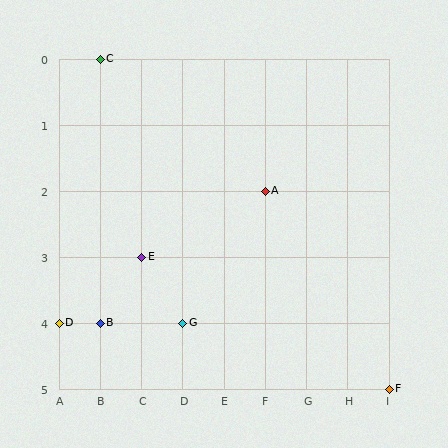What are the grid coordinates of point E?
Point E is at grid coordinates (C, 3).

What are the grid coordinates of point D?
Point D is at grid coordinates (A, 4).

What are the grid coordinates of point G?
Point G is at grid coordinates (D, 4).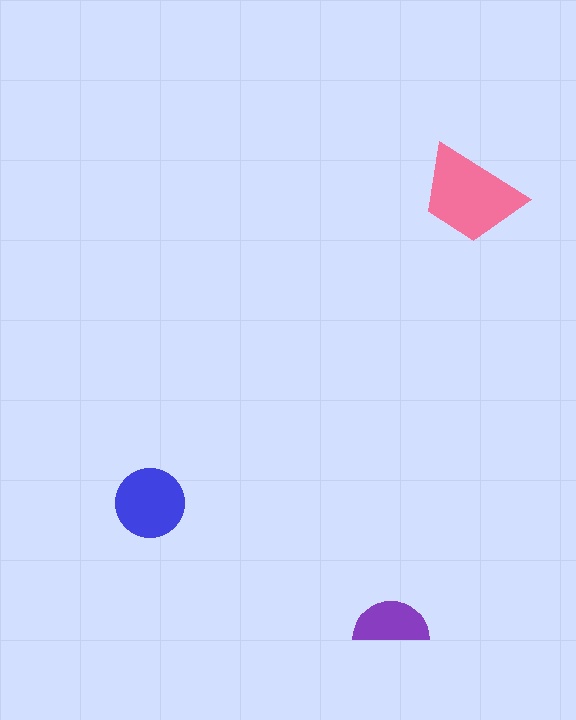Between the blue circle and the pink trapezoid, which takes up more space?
The pink trapezoid.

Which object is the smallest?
The purple semicircle.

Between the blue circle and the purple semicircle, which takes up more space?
The blue circle.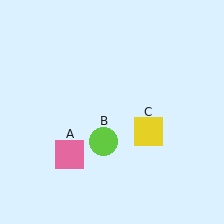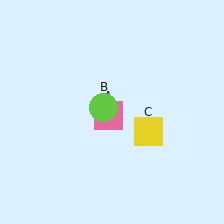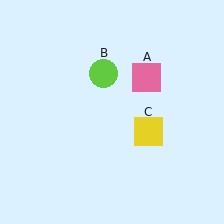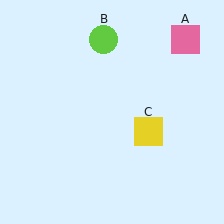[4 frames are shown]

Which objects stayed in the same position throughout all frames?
Yellow square (object C) remained stationary.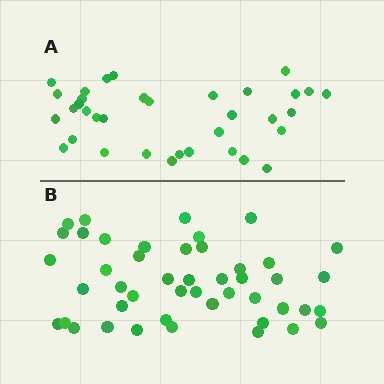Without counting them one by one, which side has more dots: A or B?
Region B (the bottom region) has more dots.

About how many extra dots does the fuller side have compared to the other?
Region B has roughly 12 or so more dots than region A.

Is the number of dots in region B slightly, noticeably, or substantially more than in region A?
Region B has noticeably more, but not dramatically so. The ratio is roughly 1.3 to 1.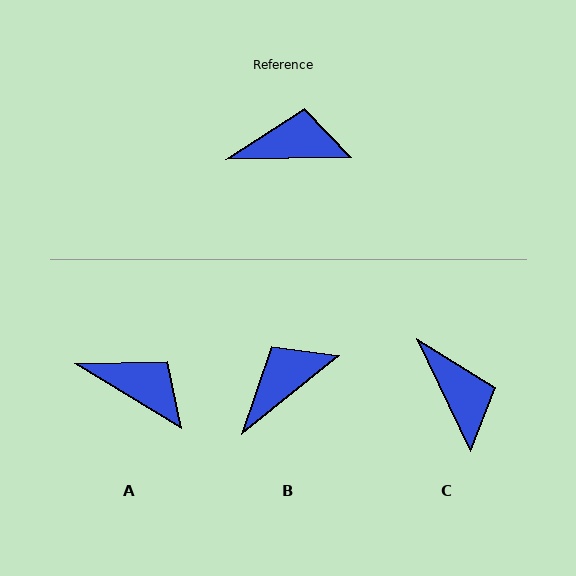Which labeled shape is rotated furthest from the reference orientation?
C, about 65 degrees away.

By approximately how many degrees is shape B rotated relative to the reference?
Approximately 38 degrees counter-clockwise.